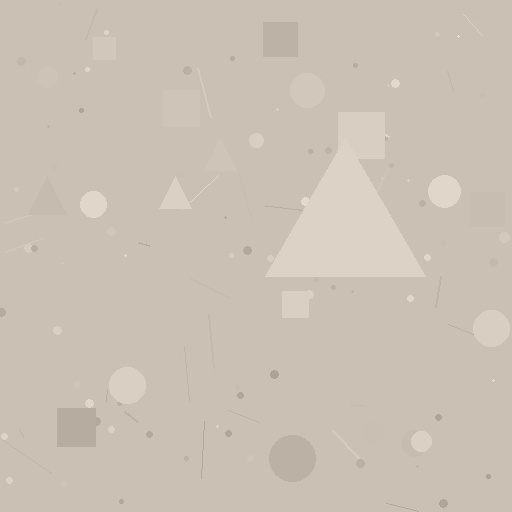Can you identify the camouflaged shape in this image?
The camouflaged shape is a triangle.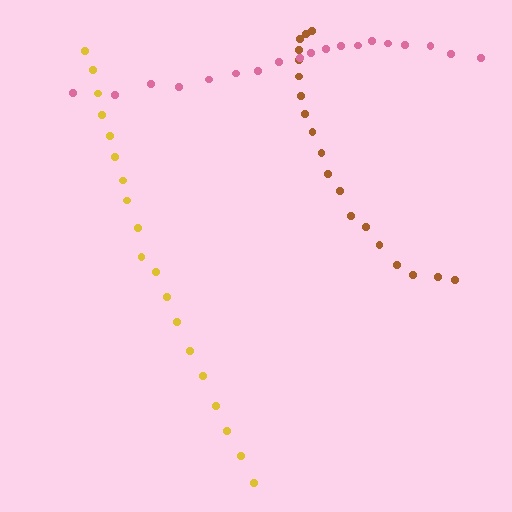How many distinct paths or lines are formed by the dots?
There are 3 distinct paths.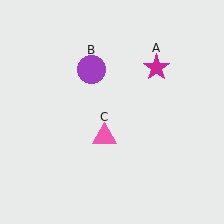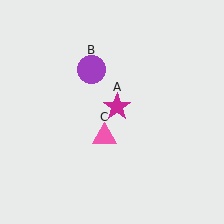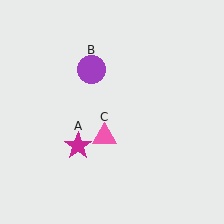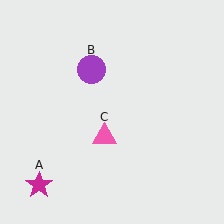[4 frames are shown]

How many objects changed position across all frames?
1 object changed position: magenta star (object A).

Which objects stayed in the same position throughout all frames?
Purple circle (object B) and pink triangle (object C) remained stationary.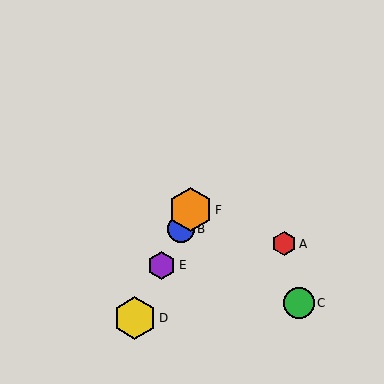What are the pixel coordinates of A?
Object A is at (284, 244).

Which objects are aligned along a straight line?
Objects B, D, E, F are aligned along a straight line.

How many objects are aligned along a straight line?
4 objects (B, D, E, F) are aligned along a straight line.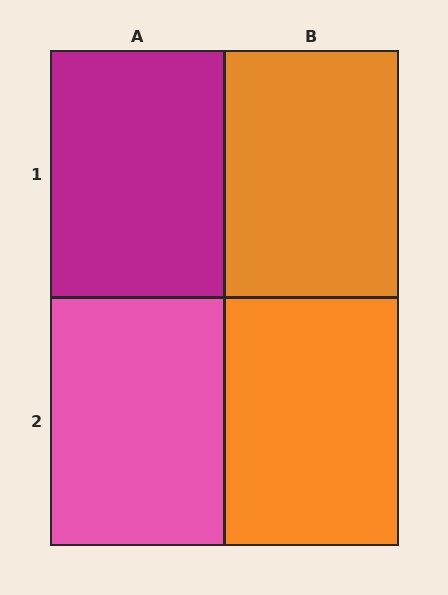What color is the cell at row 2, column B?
Orange.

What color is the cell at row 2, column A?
Pink.